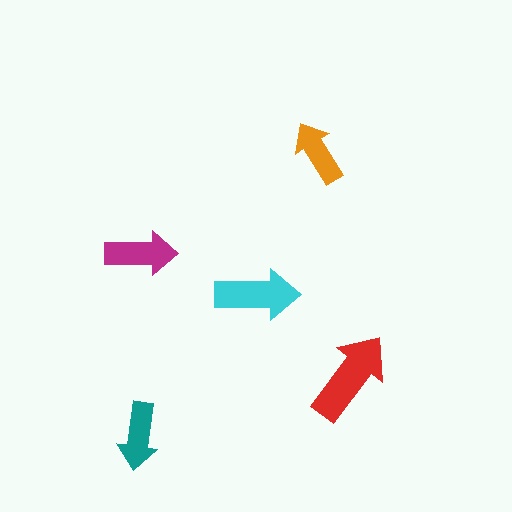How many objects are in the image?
There are 5 objects in the image.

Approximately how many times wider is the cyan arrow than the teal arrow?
About 1.5 times wider.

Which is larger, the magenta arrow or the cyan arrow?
The cyan one.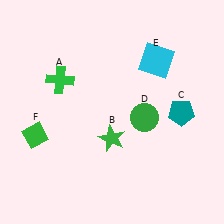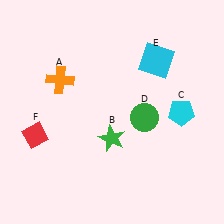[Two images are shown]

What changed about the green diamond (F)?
In Image 1, F is green. In Image 2, it changed to red.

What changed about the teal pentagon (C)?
In Image 1, C is teal. In Image 2, it changed to cyan.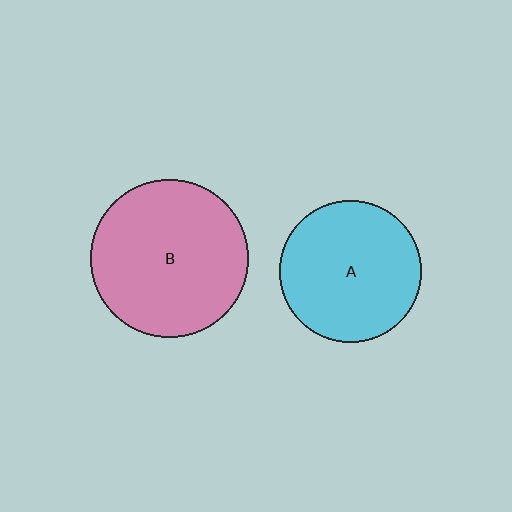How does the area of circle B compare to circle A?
Approximately 1.2 times.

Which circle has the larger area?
Circle B (pink).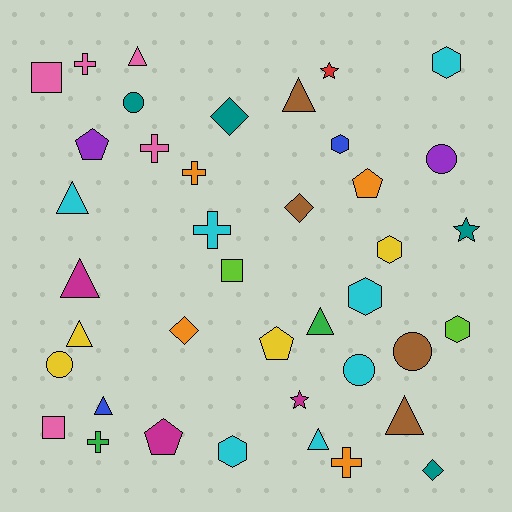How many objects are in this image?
There are 40 objects.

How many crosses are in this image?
There are 6 crosses.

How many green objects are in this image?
There are 2 green objects.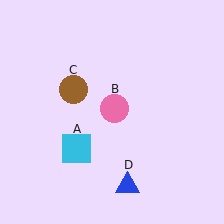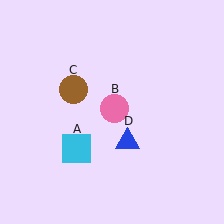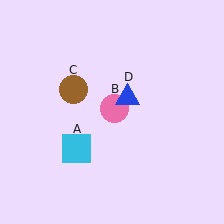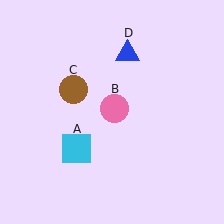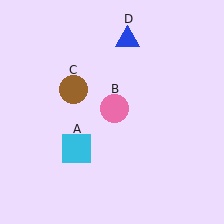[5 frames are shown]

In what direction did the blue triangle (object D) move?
The blue triangle (object D) moved up.